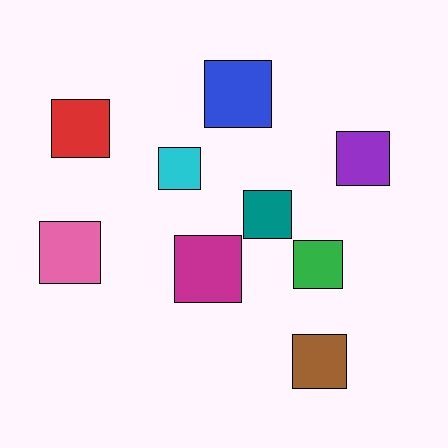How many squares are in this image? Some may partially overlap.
There are 9 squares.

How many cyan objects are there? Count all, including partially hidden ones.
There is 1 cyan object.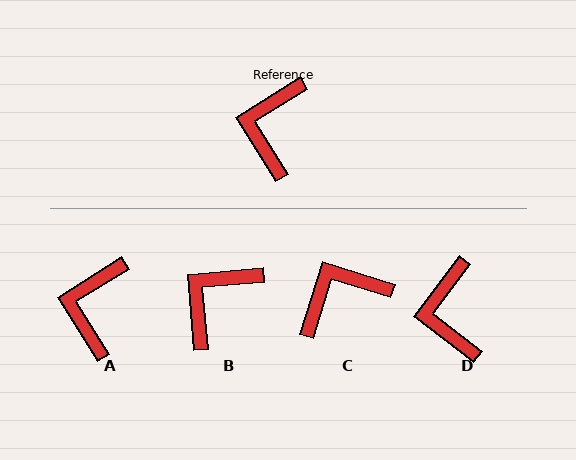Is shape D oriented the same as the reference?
No, it is off by about 21 degrees.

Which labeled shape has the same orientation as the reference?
A.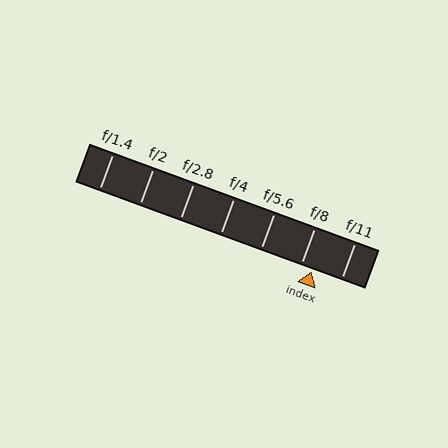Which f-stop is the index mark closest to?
The index mark is closest to f/8.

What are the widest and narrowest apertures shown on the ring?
The widest aperture shown is f/1.4 and the narrowest is f/11.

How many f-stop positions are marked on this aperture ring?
There are 7 f-stop positions marked.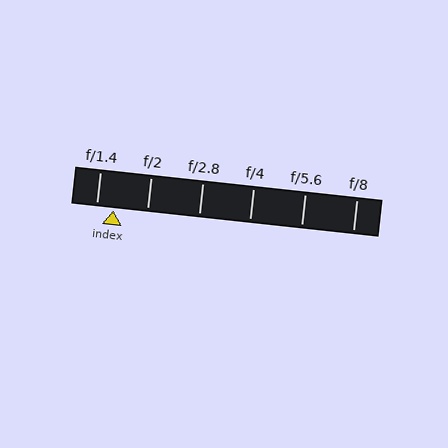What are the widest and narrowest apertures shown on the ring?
The widest aperture shown is f/1.4 and the narrowest is f/8.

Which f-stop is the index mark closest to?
The index mark is closest to f/1.4.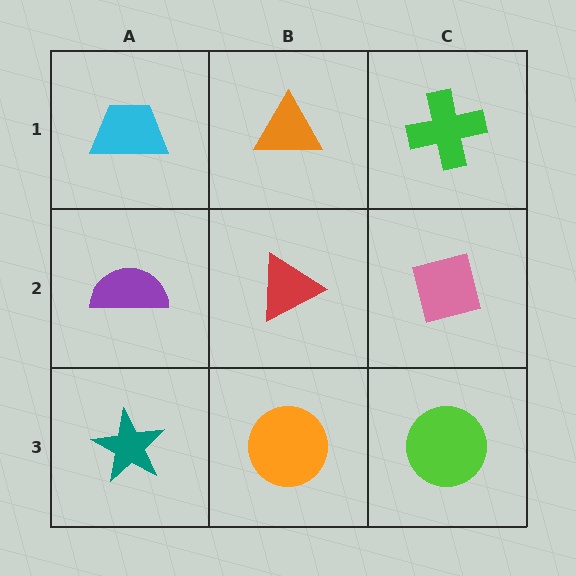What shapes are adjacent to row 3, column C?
A pink square (row 2, column C), an orange circle (row 3, column B).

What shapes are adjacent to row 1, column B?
A red triangle (row 2, column B), a cyan trapezoid (row 1, column A), a green cross (row 1, column C).